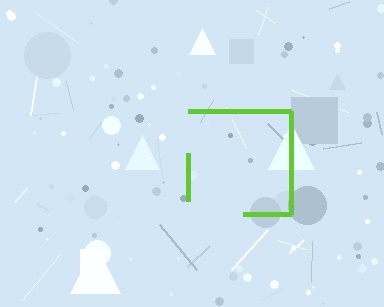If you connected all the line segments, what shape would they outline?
They would outline a square.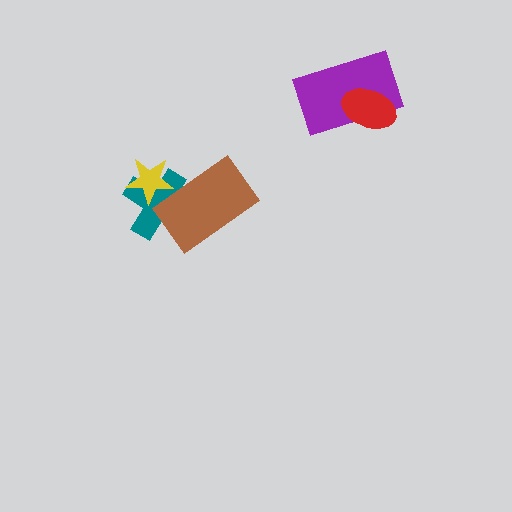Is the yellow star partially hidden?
Yes, it is partially covered by another shape.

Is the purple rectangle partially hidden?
Yes, it is partially covered by another shape.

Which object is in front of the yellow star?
The brown rectangle is in front of the yellow star.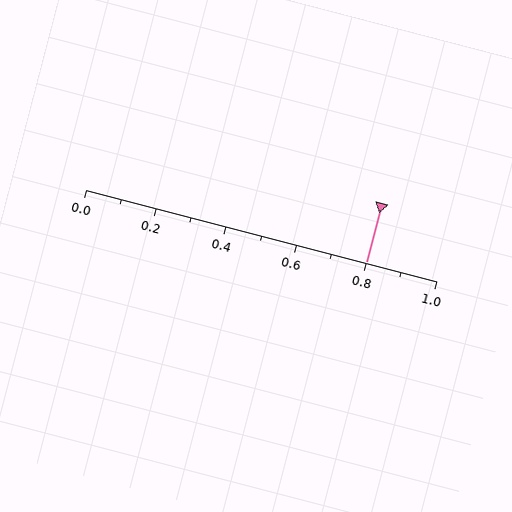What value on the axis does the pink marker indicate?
The marker indicates approximately 0.8.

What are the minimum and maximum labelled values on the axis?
The axis runs from 0.0 to 1.0.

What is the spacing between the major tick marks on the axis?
The major ticks are spaced 0.2 apart.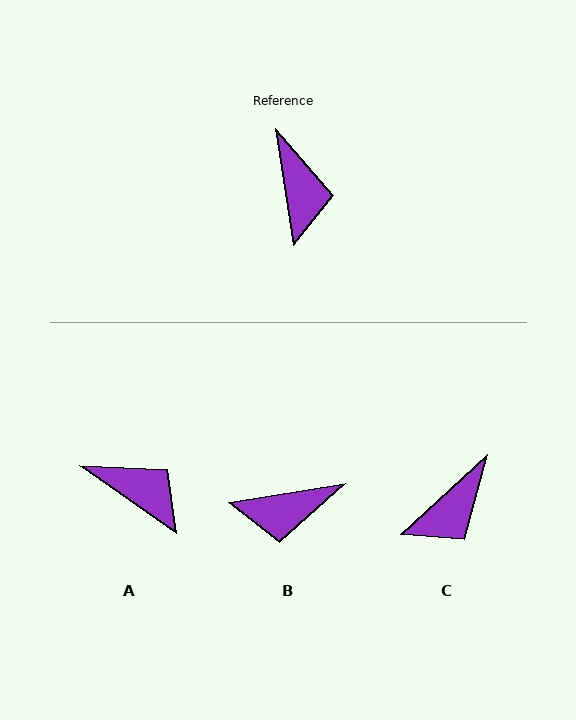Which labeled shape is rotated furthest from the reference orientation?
B, about 89 degrees away.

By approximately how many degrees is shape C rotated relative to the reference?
Approximately 56 degrees clockwise.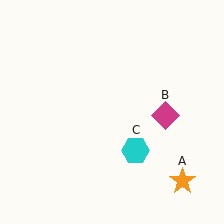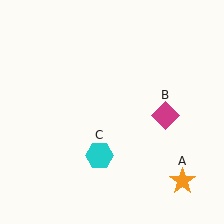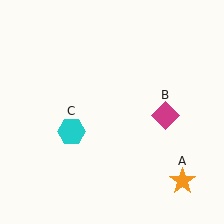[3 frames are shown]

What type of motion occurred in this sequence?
The cyan hexagon (object C) rotated clockwise around the center of the scene.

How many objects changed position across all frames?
1 object changed position: cyan hexagon (object C).